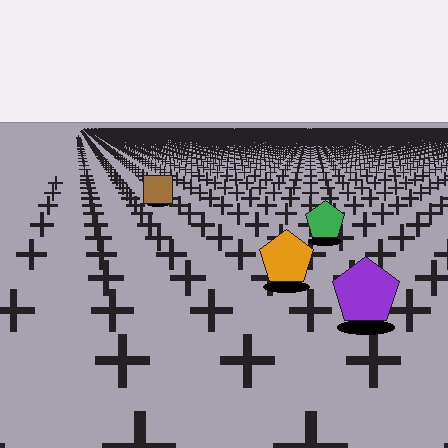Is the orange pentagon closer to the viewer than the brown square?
Yes. The orange pentagon is closer — you can tell from the texture gradient: the ground texture is coarser near it.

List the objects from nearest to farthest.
From nearest to farthest: the purple pentagon, the orange pentagon, the green pentagon, the brown square.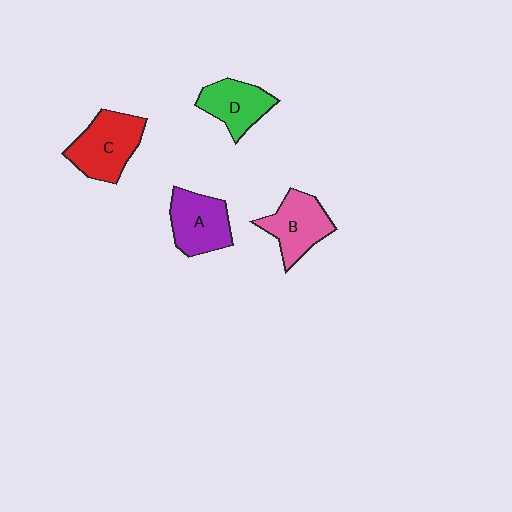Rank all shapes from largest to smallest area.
From largest to smallest: C (red), A (purple), B (pink), D (green).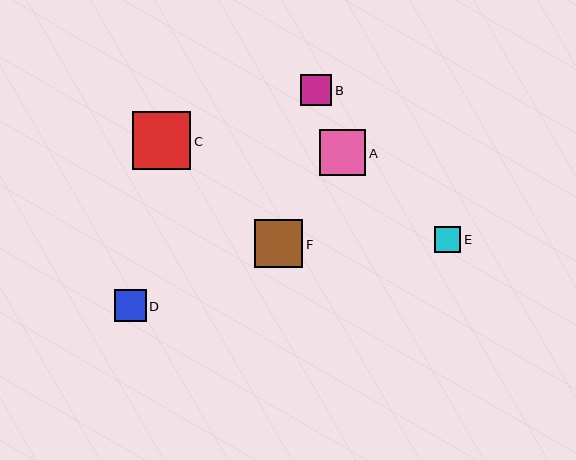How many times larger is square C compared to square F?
Square C is approximately 1.2 times the size of square F.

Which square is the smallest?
Square E is the smallest with a size of approximately 26 pixels.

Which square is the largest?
Square C is the largest with a size of approximately 58 pixels.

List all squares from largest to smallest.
From largest to smallest: C, F, A, D, B, E.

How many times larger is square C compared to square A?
Square C is approximately 1.3 times the size of square A.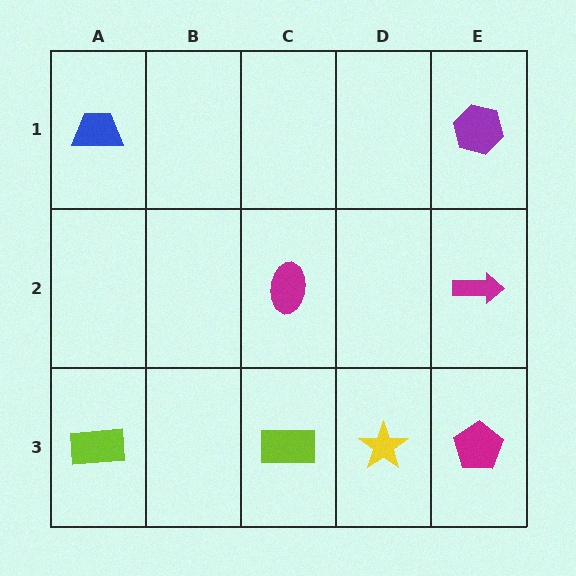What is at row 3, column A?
A lime rectangle.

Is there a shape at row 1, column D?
No, that cell is empty.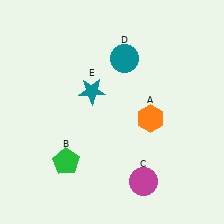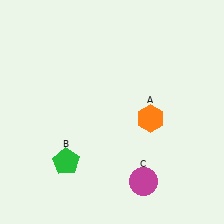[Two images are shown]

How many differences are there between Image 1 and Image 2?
There are 2 differences between the two images.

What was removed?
The teal circle (D), the teal star (E) were removed in Image 2.